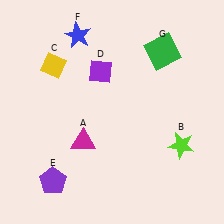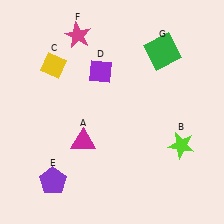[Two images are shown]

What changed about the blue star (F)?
In Image 1, F is blue. In Image 2, it changed to magenta.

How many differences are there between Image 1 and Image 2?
There is 1 difference between the two images.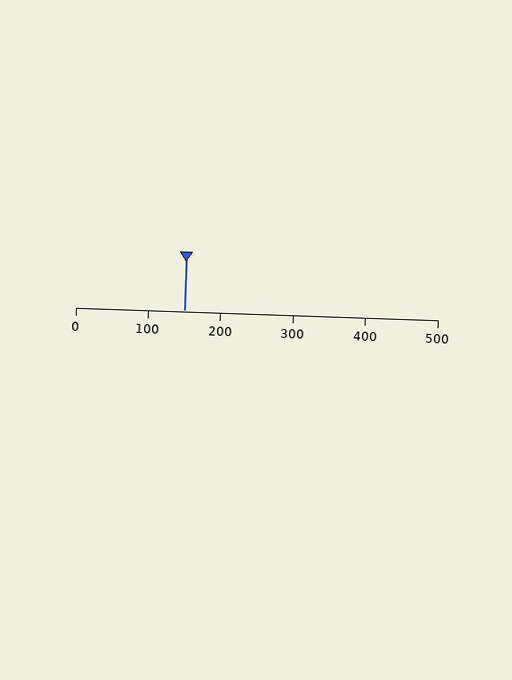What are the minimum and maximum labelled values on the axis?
The axis runs from 0 to 500.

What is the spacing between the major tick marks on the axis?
The major ticks are spaced 100 apart.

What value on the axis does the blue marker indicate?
The marker indicates approximately 150.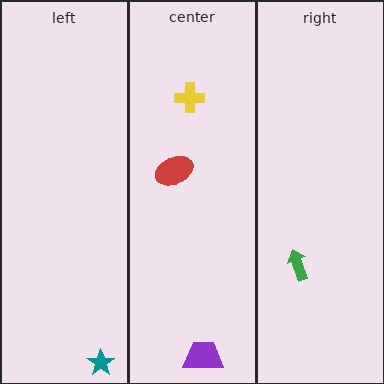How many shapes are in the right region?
1.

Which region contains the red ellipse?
The center region.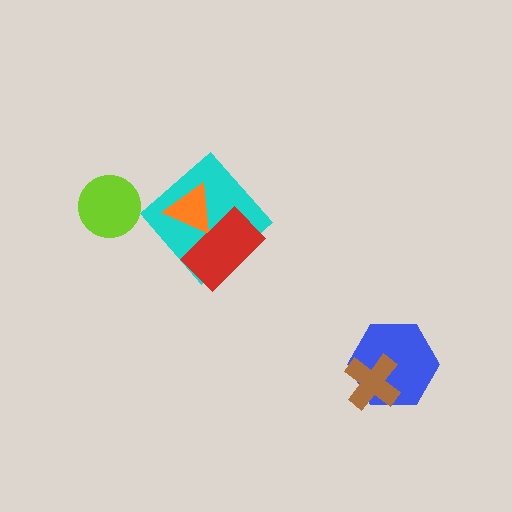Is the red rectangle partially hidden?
No, no other shape covers it.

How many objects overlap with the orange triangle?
2 objects overlap with the orange triangle.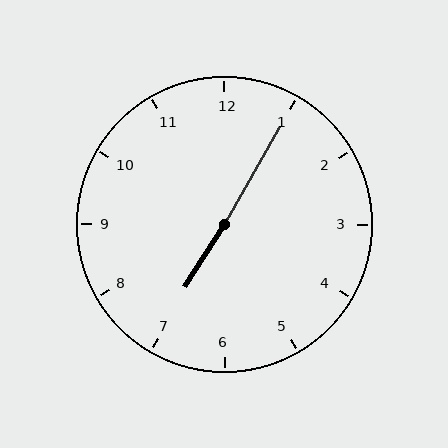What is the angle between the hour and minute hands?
Approximately 178 degrees.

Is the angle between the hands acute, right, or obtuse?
It is obtuse.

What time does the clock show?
7:05.